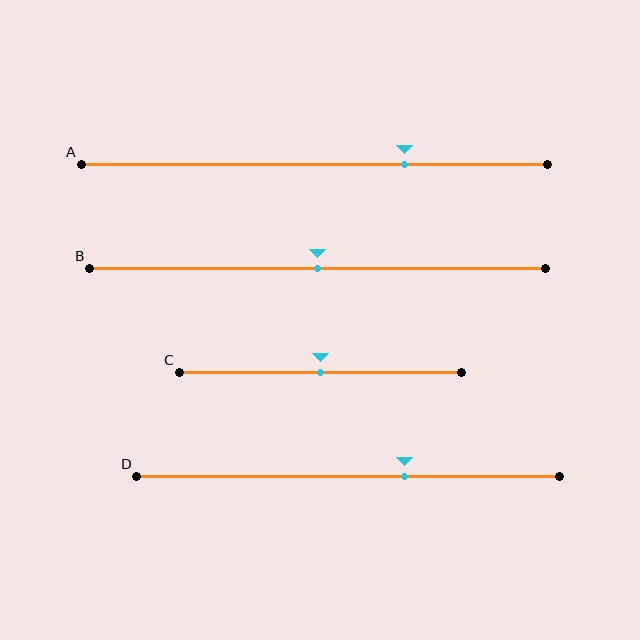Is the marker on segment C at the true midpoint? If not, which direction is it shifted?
Yes, the marker on segment C is at the true midpoint.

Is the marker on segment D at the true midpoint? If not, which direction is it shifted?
No, the marker on segment D is shifted to the right by about 13% of the segment length.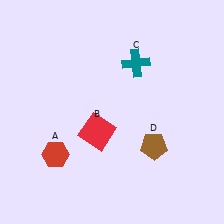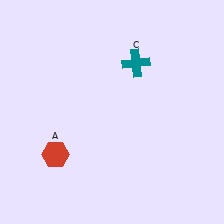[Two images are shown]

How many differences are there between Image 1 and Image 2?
There are 2 differences between the two images.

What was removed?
The red square (B), the brown pentagon (D) were removed in Image 2.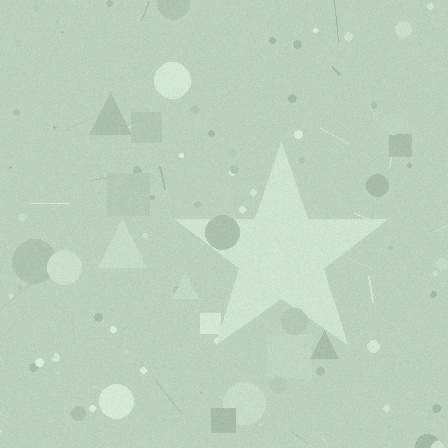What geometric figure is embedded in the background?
A star is embedded in the background.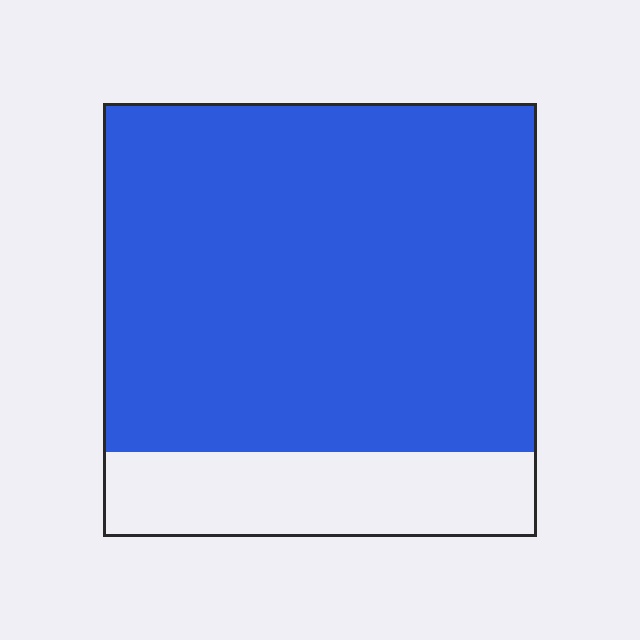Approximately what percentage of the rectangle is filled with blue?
Approximately 80%.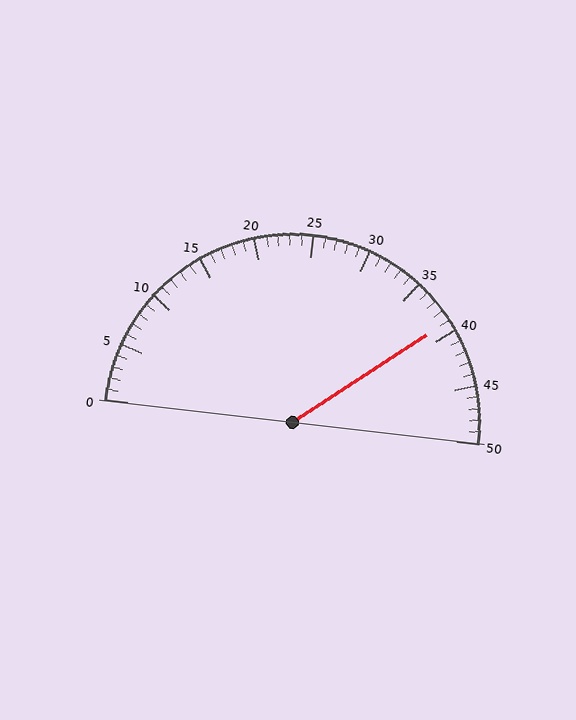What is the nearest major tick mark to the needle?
The nearest major tick mark is 40.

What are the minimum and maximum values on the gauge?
The gauge ranges from 0 to 50.